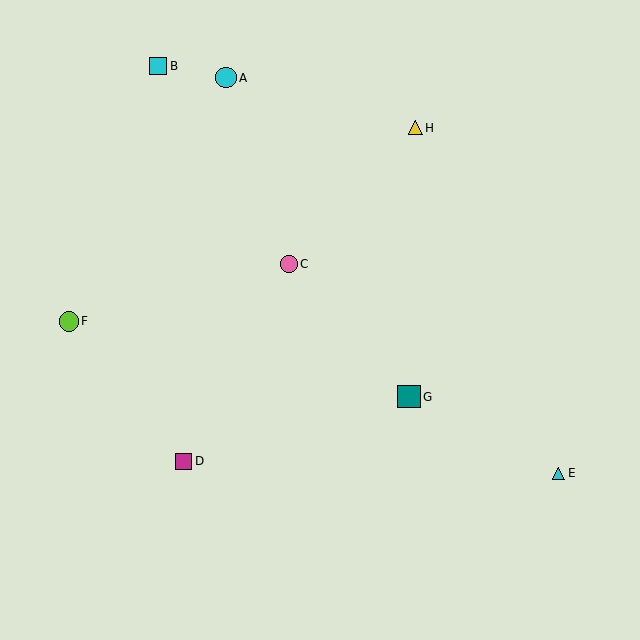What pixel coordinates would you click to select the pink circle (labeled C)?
Click at (289, 264) to select the pink circle C.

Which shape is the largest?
The teal square (labeled G) is the largest.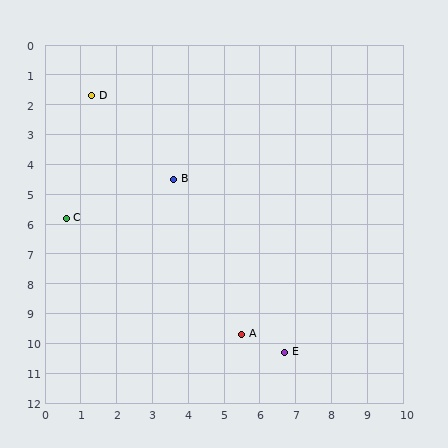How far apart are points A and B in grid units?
Points A and B are about 5.5 grid units apart.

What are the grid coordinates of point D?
Point D is at approximately (1.3, 1.7).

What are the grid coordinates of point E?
Point E is at approximately (6.7, 10.3).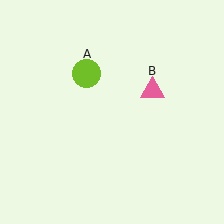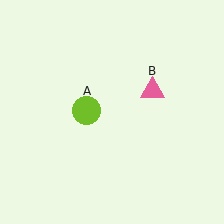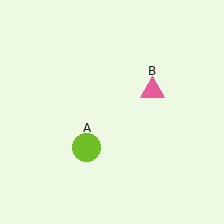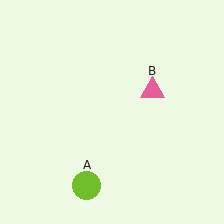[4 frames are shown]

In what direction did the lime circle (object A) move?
The lime circle (object A) moved down.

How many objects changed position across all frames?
1 object changed position: lime circle (object A).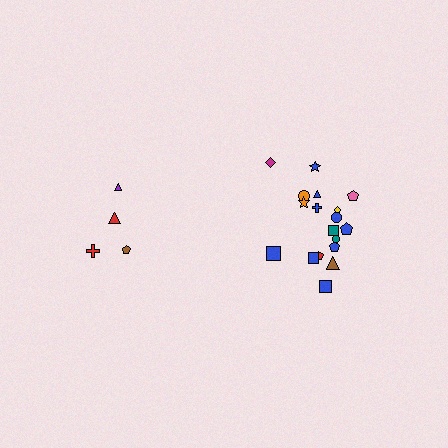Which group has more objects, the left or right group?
The right group.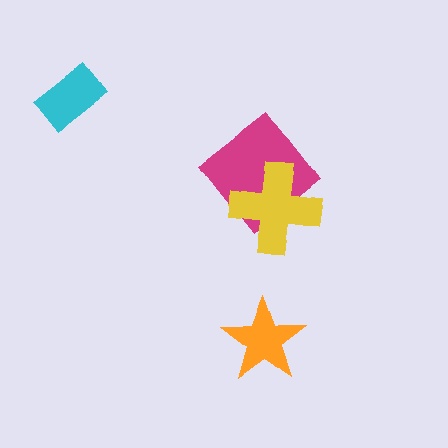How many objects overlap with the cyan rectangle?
0 objects overlap with the cyan rectangle.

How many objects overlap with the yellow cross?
1 object overlaps with the yellow cross.